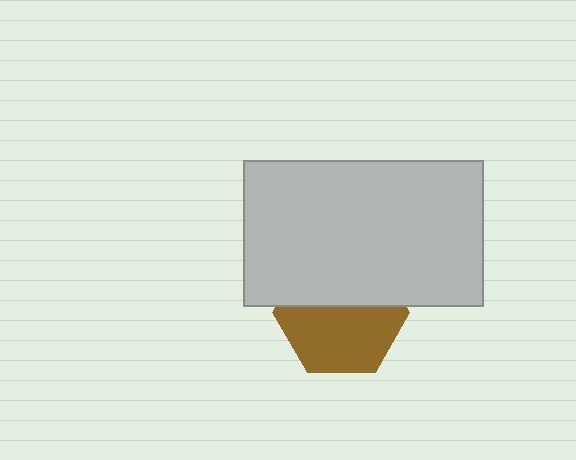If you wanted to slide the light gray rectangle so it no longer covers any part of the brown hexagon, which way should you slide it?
Slide it up — that is the most direct way to separate the two shapes.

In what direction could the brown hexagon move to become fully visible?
The brown hexagon could move down. That would shift it out from behind the light gray rectangle entirely.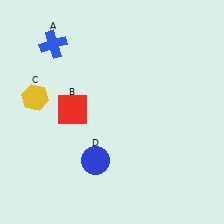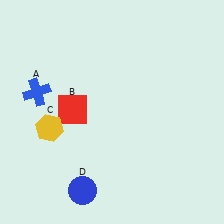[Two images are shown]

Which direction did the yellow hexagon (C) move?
The yellow hexagon (C) moved down.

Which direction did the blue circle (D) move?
The blue circle (D) moved down.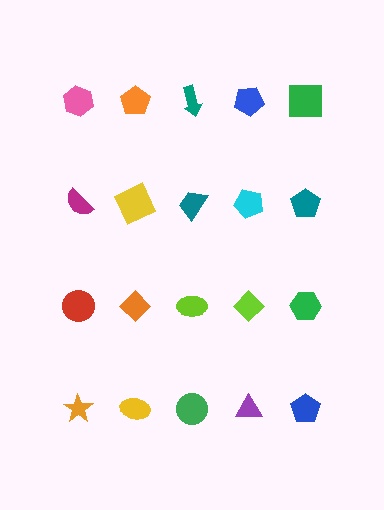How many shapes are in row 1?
5 shapes.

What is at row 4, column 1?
An orange star.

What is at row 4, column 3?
A green circle.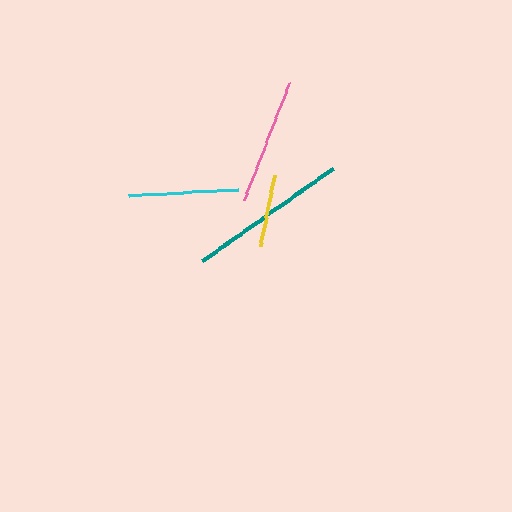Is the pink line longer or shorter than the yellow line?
The pink line is longer than the yellow line.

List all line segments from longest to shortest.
From longest to shortest: teal, pink, cyan, yellow.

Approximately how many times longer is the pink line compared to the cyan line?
The pink line is approximately 1.1 times the length of the cyan line.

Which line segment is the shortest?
The yellow line is the shortest at approximately 73 pixels.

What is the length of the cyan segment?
The cyan segment is approximately 110 pixels long.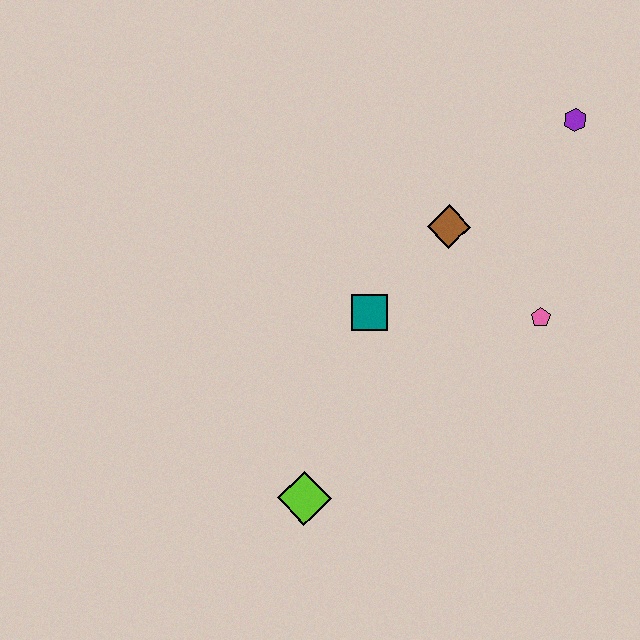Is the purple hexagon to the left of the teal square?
No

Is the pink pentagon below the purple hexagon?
Yes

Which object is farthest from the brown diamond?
The lime diamond is farthest from the brown diamond.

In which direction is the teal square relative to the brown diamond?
The teal square is below the brown diamond.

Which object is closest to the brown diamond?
The teal square is closest to the brown diamond.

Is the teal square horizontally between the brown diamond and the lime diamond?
Yes